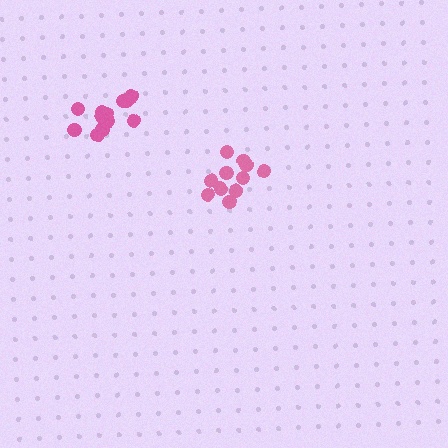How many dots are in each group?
Group 1: 13 dots, Group 2: 11 dots (24 total).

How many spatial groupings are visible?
There are 2 spatial groupings.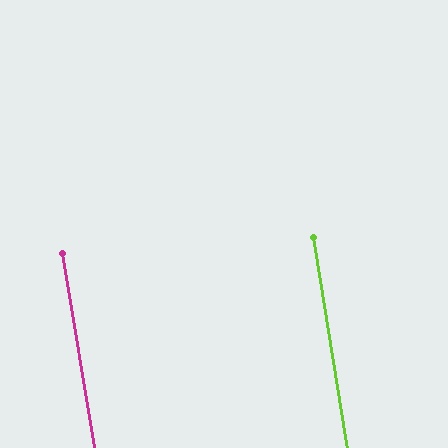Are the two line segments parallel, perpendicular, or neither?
Parallel — their directions differ by only 0.6°.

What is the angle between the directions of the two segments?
Approximately 1 degree.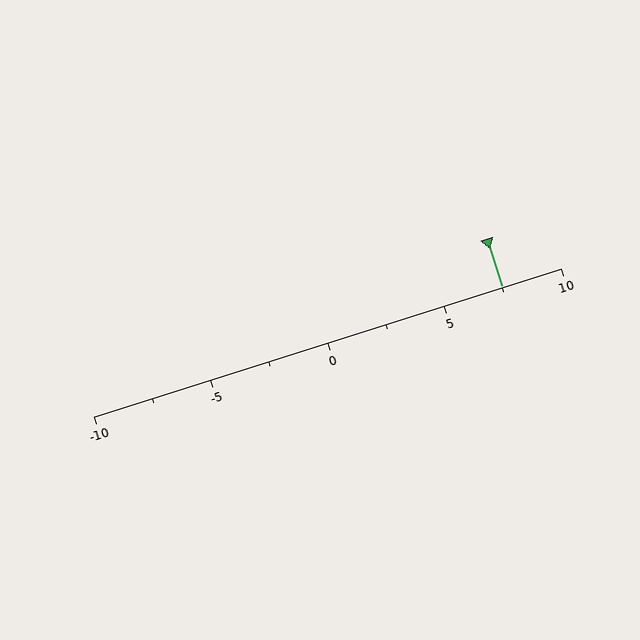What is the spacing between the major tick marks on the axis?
The major ticks are spaced 5 apart.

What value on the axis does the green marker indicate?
The marker indicates approximately 7.5.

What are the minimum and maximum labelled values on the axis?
The axis runs from -10 to 10.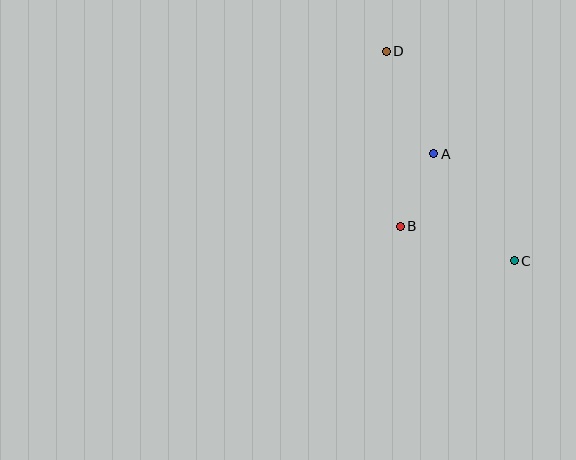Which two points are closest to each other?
Points A and B are closest to each other.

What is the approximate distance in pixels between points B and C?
The distance between B and C is approximately 119 pixels.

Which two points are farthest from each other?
Points C and D are farthest from each other.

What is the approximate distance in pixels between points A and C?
The distance between A and C is approximately 134 pixels.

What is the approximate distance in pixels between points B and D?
The distance between B and D is approximately 176 pixels.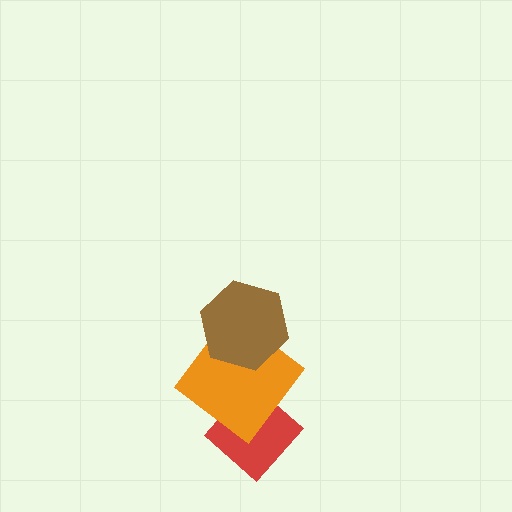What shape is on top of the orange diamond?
The brown hexagon is on top of the orange diamond.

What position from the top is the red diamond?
The red diamond is 3rd from the top.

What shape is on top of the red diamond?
The orange diamond is on top of the red diamond.